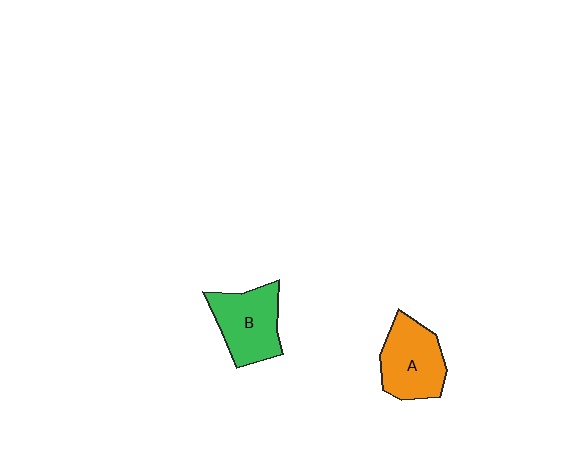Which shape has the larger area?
Shape A (orange).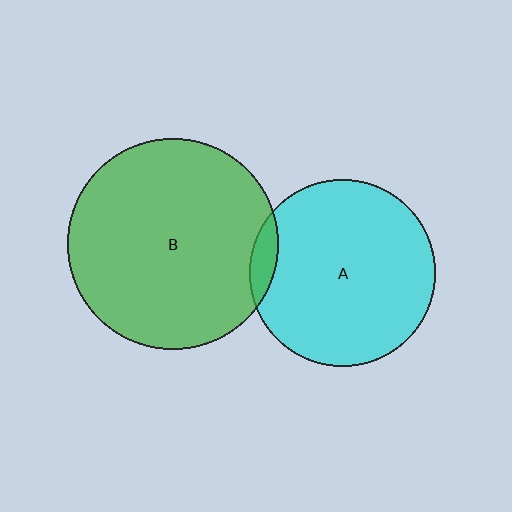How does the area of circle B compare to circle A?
Approximately 1.3 times.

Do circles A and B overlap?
Yes.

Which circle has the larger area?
Circle B (green).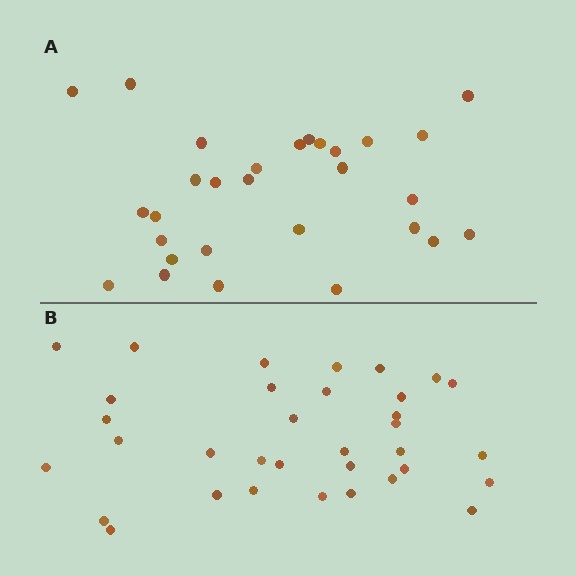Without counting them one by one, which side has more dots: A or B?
Region B (the bottom region) has more dots.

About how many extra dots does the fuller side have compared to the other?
Region B has about 5 more dots than region A.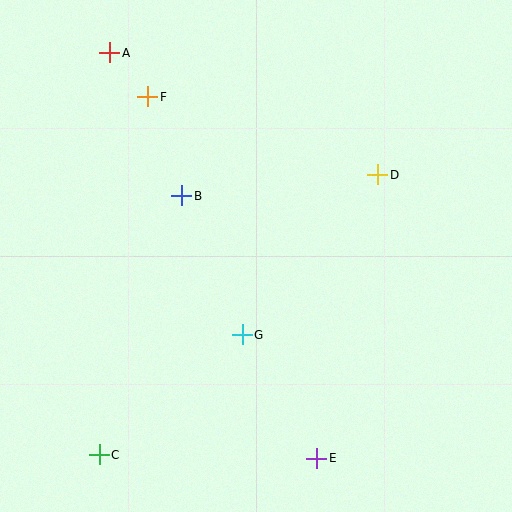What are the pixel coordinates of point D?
Point D is at (378, 175).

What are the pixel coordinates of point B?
Point B is at (182, 196).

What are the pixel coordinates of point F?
Point F is at (148, 97).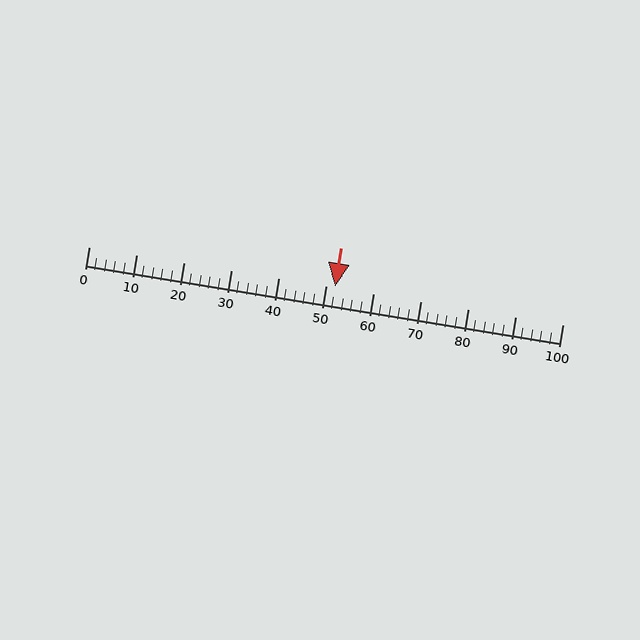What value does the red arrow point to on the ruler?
The red arrow points to approximately 52.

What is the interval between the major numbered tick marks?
The major tick marks are spaced 10 units apart.